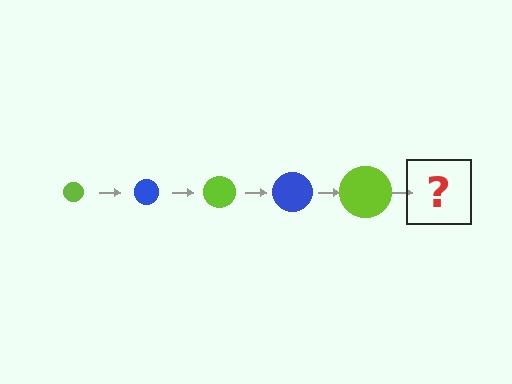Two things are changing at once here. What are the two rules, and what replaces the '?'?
The two rules are that the circle grows larger each step and the color cycles through lime and blue. The '?' should be a blue circle, larger than the previous one.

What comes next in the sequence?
The next element should be a blue circle, larger than the previous one.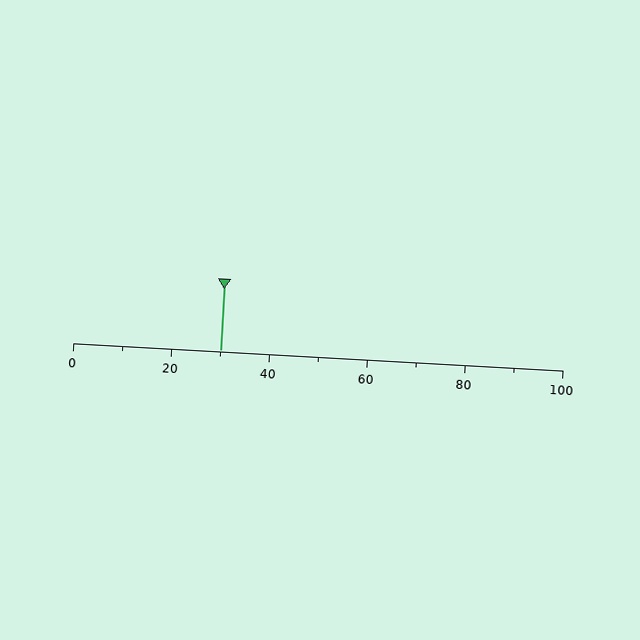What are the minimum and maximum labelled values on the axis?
The axis runs from 0 to 100.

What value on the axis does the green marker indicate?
The marker indicates approximately 30.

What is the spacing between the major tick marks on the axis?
The major ticks are spaced 20 apart.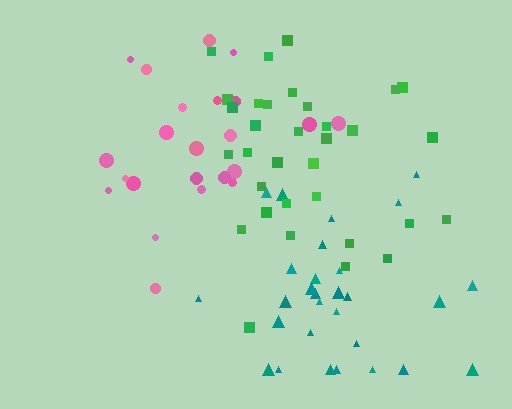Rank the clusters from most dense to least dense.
green, teal, pink.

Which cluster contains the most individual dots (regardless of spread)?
Green (33).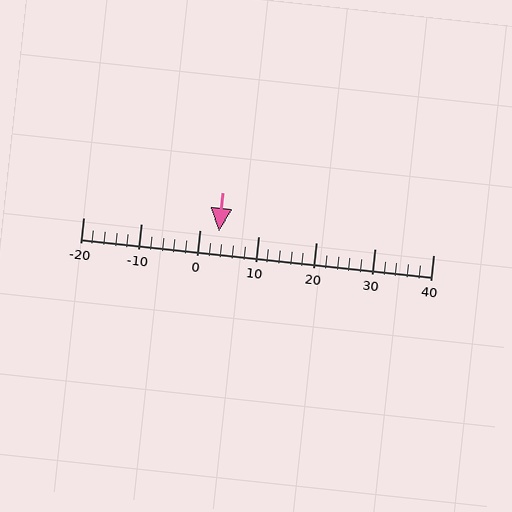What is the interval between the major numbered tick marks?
The major tick marks are spaced 10 units apart.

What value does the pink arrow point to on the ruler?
The pink arrow points to approximately 3.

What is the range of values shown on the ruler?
The ruler shows values from -20 to 40.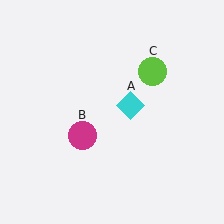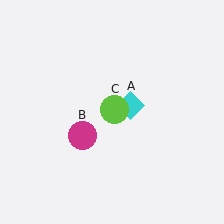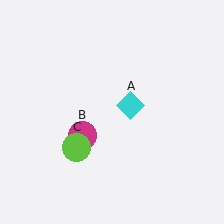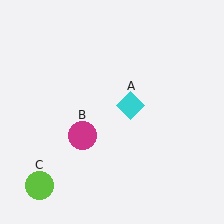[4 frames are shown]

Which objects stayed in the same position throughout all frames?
Cyan diamond (object A) and magenta circle (object B) remained stationary.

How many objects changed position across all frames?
1 object changed position: lime circle (object C).